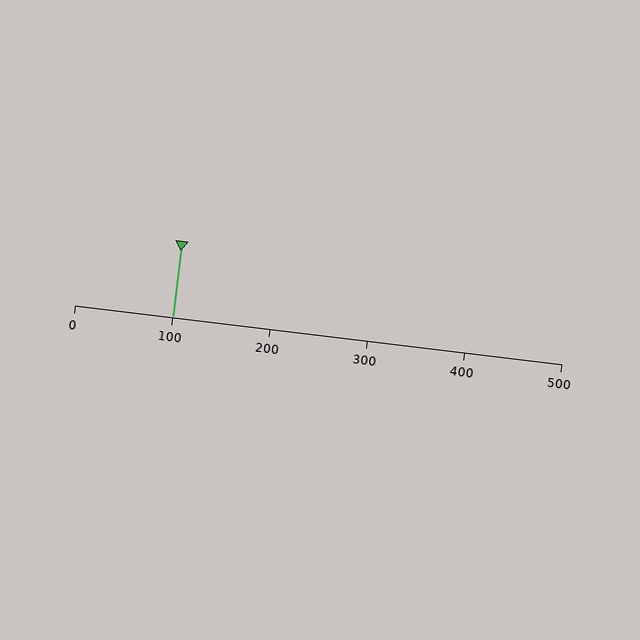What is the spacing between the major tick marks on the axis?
The major ticks are spaced 100 apart.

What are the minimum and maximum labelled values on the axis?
The axis runs from 0 to 500.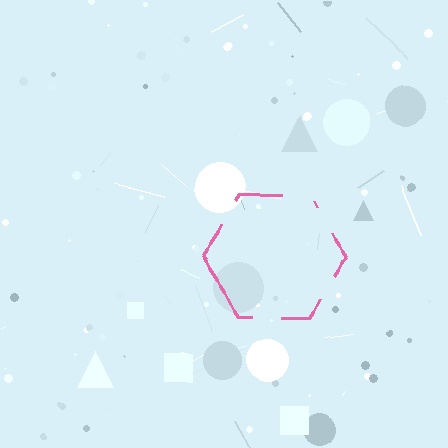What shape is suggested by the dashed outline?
The dashed outline suggests a hexagon.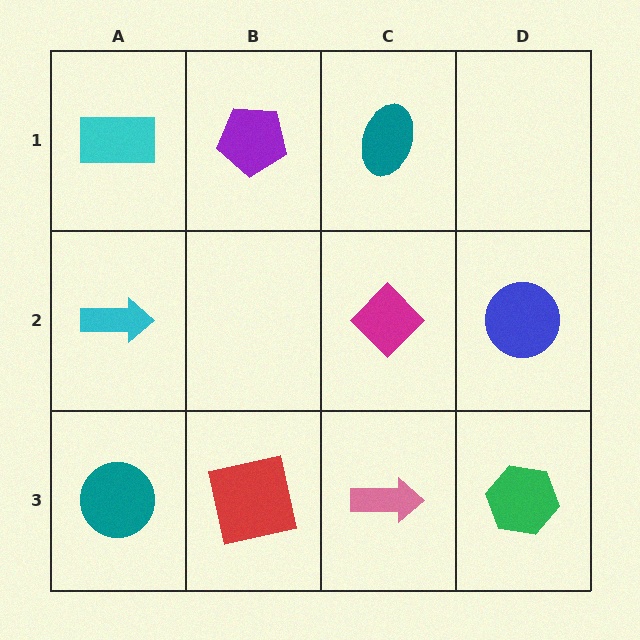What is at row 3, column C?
A pink arrow.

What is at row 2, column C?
A magenta diamond.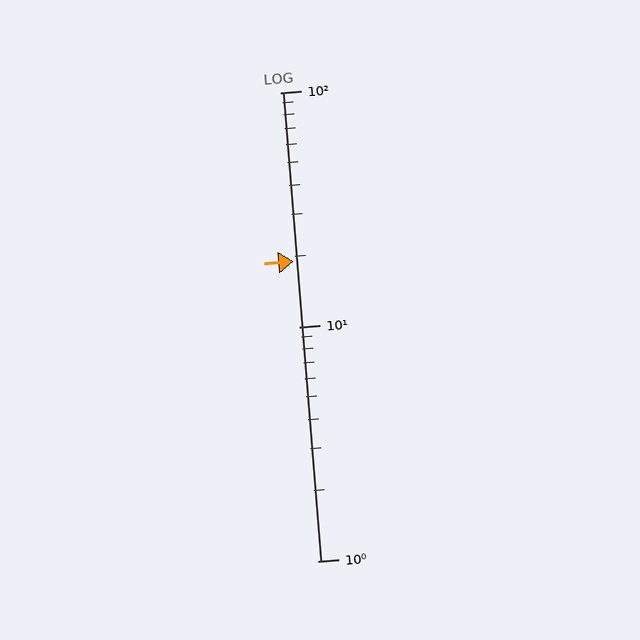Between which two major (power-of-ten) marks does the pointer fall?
The pointer is between 10 and 100.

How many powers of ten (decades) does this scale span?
The scale spans 2 decades, from 1 to 100.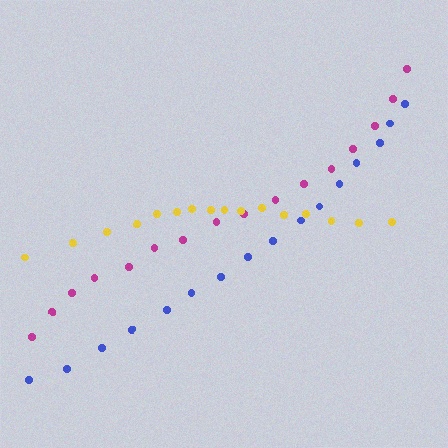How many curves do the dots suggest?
There are 3 distinct paths.